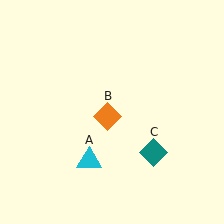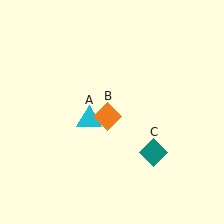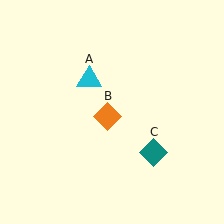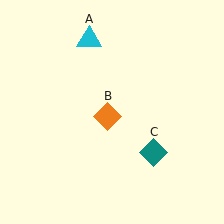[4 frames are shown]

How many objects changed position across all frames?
1 object changed position: cyan triangle (object A).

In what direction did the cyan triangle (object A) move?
The cyan triangle (object A) moved up.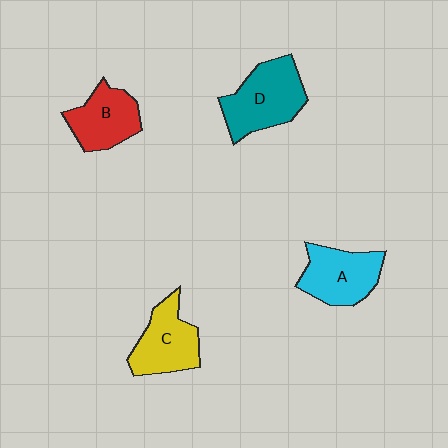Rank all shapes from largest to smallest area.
From largest to smallest: D (teal), A (cyan), C (yellow), B (red).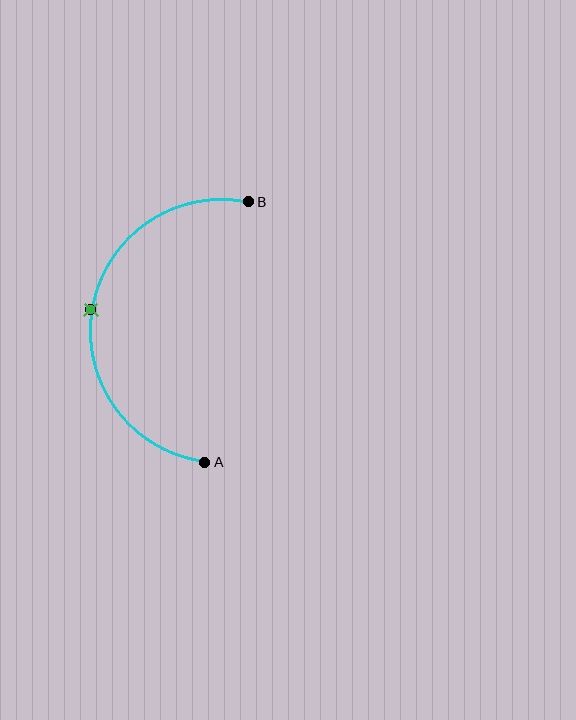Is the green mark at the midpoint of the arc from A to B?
Yes. The green mark lies on the arc at equal arc-length from both A and B — it is the arc midpoint.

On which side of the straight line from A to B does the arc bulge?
The arc bulges to the left of the straight line connecting A and B.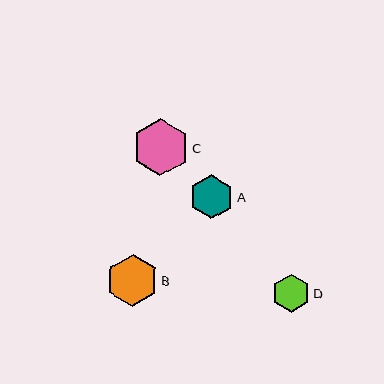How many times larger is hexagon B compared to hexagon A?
Hexagon B is approximately 1.2 times the size of hexagon A.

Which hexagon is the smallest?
Hexagon D is the smallest with a size of approximately 38 pixels.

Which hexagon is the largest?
Hexagon C is the largest with a size of approximately 57 pixels.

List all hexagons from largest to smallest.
From largest to smallest: C, B, A, D.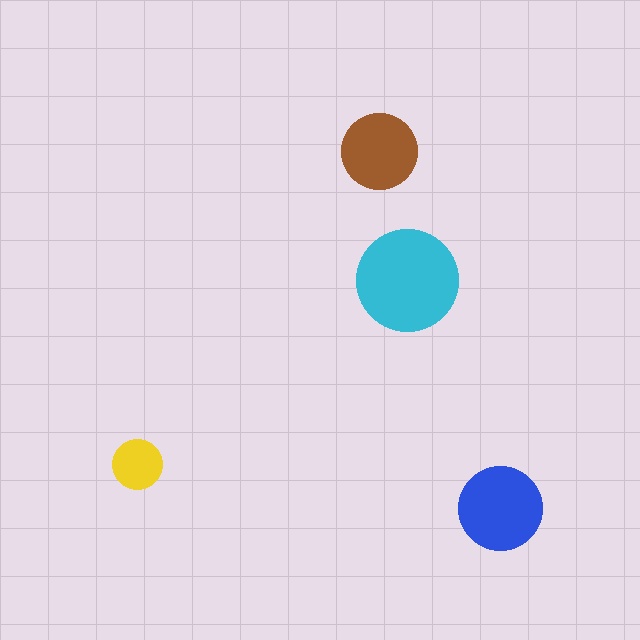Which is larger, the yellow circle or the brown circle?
The brown one.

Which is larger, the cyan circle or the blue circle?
The cyan one.